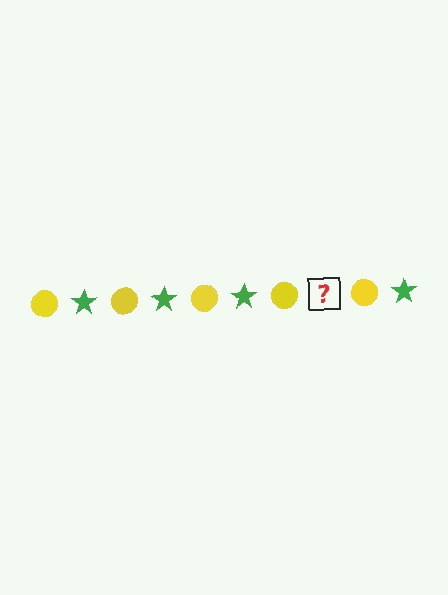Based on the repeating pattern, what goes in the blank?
The blank should be a green star.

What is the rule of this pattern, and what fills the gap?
The rule is that the pattern alternates between yellow circle and green star. The gap should be filled with a green star.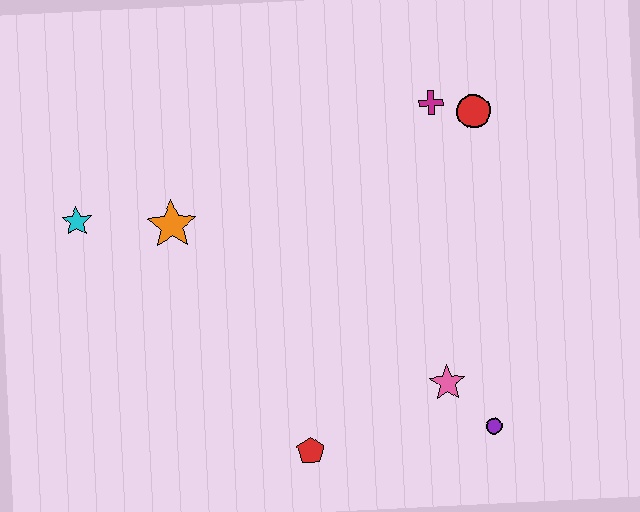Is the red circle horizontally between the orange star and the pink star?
No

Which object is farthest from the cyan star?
The purple circle is farthest from the cyan star.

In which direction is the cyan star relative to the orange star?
The cyan star is to the left of the orange star.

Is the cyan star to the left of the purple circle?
Yes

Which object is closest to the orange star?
The cyan star is closest to the orange star.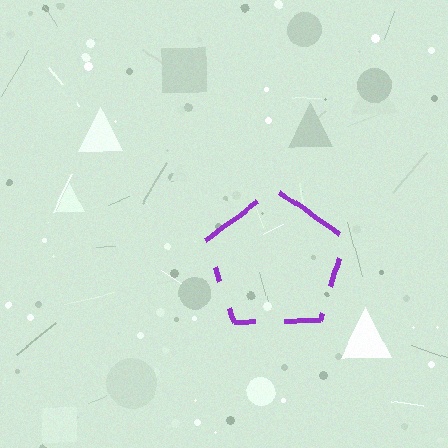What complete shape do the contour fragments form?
The contour fragments form a pentagon.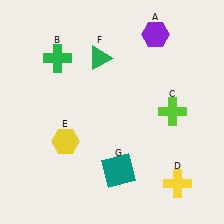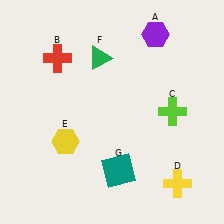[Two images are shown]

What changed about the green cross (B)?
In Image 1, B is green. In Image 2, it changed to red.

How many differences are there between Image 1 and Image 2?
There is 1 difference between the two images.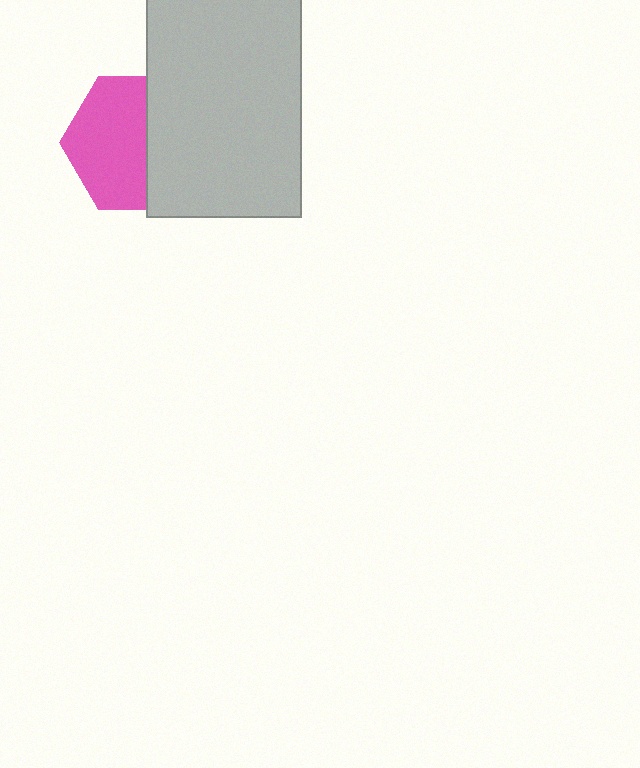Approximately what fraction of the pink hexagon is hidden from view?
Roughly 42% of the pink hexagon is hidden behind the light gray rectangle.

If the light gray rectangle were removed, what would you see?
You would see the complete pink hexagon.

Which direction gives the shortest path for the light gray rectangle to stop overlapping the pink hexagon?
Moving right gives the shortest separation.